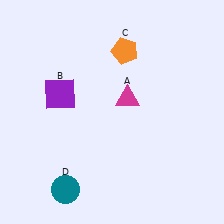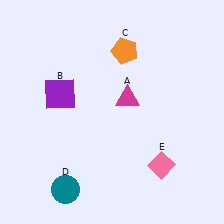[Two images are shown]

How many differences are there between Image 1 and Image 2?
There is 1 difference between the two images.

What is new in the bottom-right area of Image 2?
A pink diamond (E) was added in the bottom-right area of Image 2.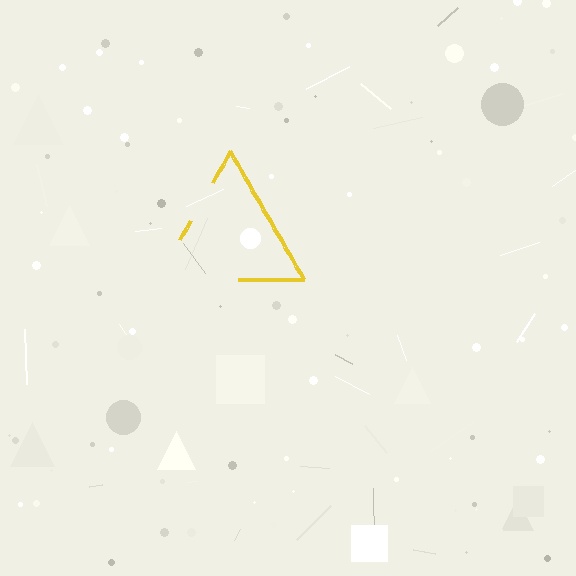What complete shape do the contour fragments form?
The contour fragments form a triangle.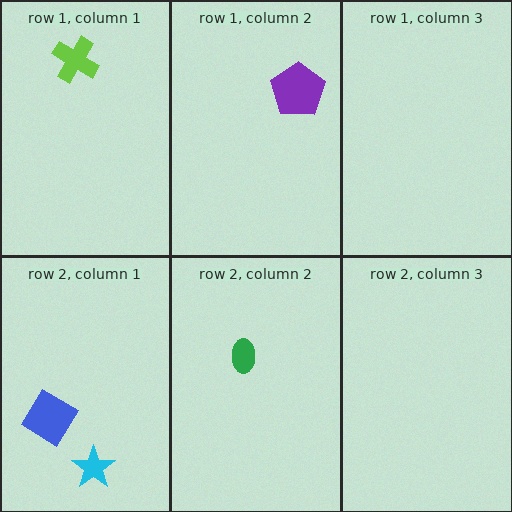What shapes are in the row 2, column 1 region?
The blue diamond, the cyan star.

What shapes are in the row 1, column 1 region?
The lime cross.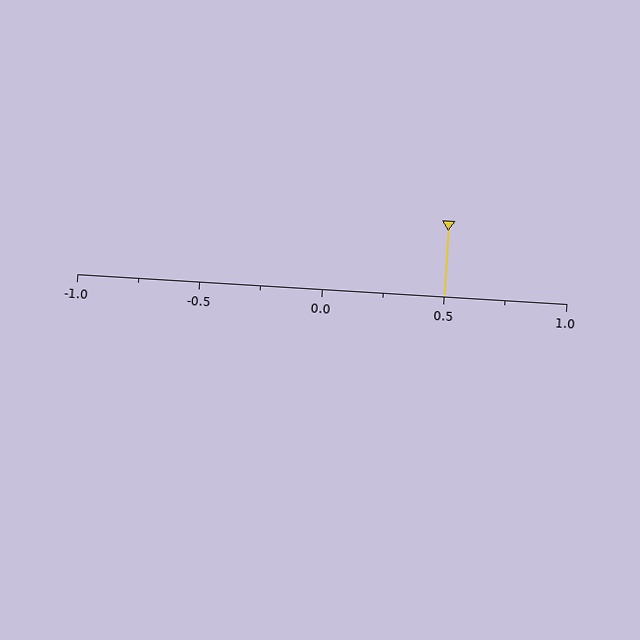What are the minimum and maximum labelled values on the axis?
The axis runs from -1.0 to 1.0.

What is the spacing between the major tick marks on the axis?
The major ticks are spaced 0.5 apart.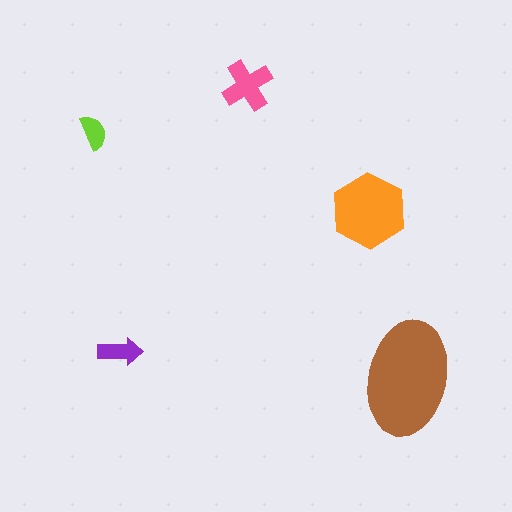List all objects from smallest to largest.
The lime semicircle, the purple arrow, the pink cross, the orange hexagon, the brown ellipse.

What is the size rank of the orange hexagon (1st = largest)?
2nd.